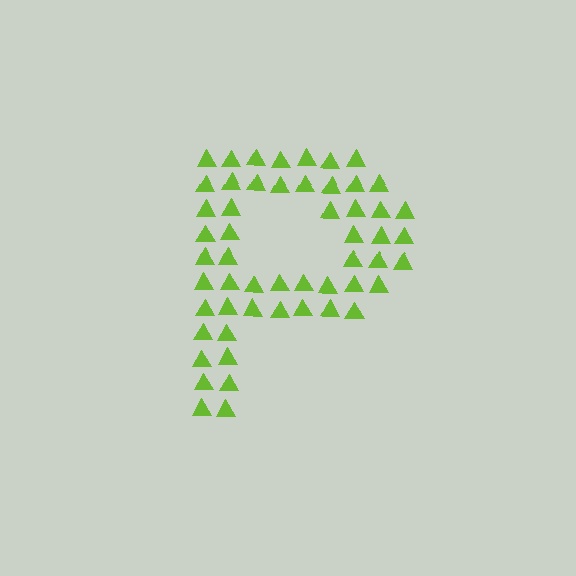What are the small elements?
The small elements are triangles.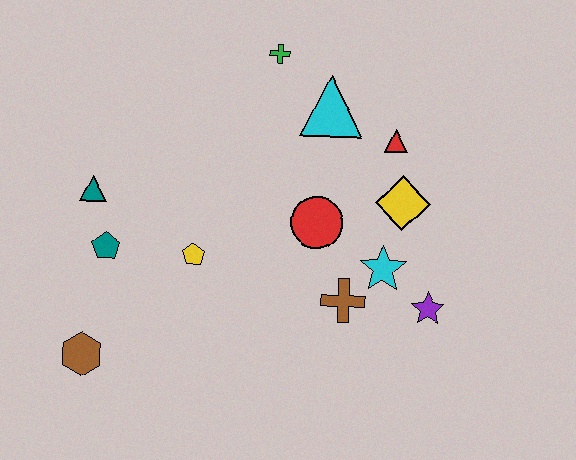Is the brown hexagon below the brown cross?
Yes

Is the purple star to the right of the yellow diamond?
Yes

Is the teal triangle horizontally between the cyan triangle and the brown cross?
No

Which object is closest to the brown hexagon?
The teal pentagon is closest to the brown hexagon.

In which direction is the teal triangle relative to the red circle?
The teal triangle is to the left of the red circle.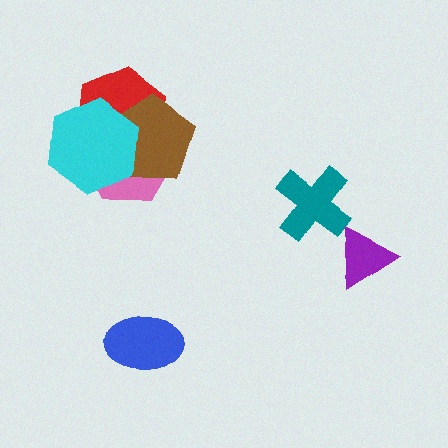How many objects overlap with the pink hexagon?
3 objects overlap with the pink hexagon.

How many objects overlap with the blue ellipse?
0 objects overlap with the blue ellipse.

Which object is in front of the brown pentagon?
The cyan hexagon is in front of the brown pentagon.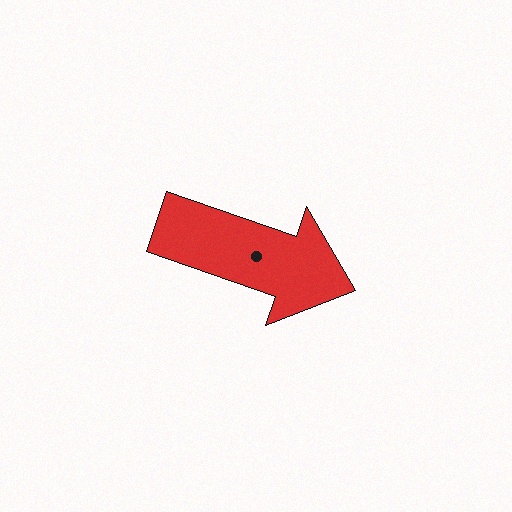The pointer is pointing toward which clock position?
Roughly 4 o'clock.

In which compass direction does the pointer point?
East.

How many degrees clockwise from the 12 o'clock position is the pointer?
Approximately 109 degrees.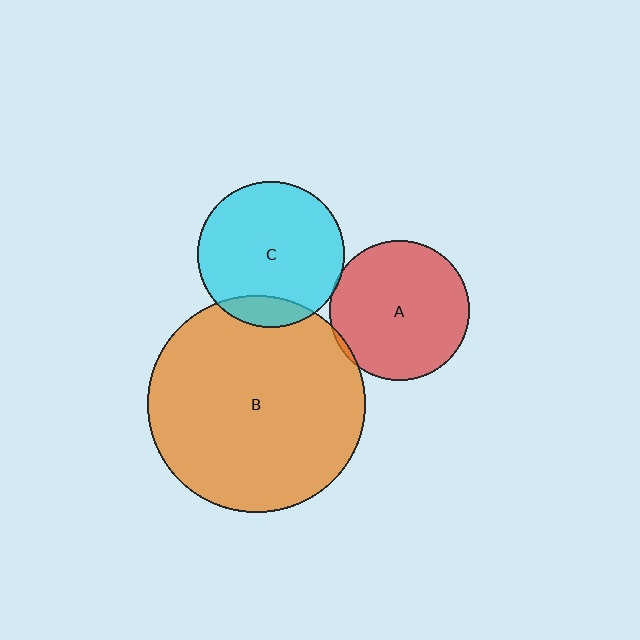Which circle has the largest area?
Circle B (orange).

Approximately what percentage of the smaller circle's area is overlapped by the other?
Approximately 5%.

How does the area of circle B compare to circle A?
Approximately 2.4 times.